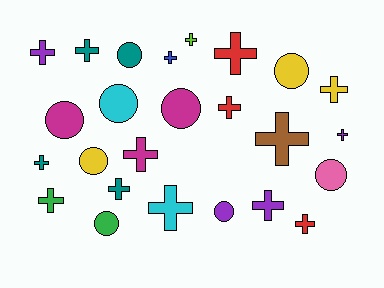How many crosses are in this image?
There are 16 crosses.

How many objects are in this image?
There are 25 objects.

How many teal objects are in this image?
There are 4 teal objects.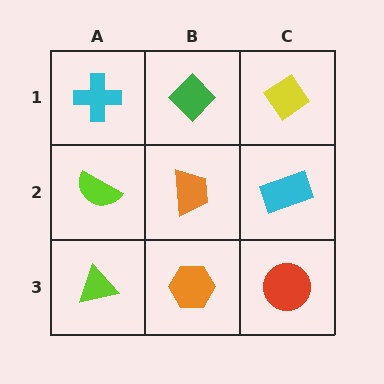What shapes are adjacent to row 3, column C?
A cyan rectangle (row 2, column C), an orange hexagon (row 3, column B).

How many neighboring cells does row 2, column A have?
3.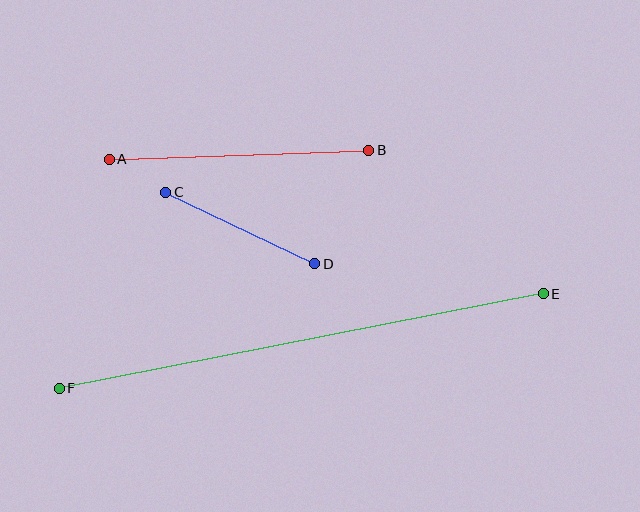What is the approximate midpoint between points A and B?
The midpoint is at approximately (239, 155) pixels.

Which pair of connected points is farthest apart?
Points E and F are farthest apart.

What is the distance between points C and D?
The distance is approximately 166 pixels.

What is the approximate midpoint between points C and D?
The midpoint is at approximately (240, 228) pixels.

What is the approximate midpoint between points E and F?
The midpoint is at approximately (301, 341) pixels.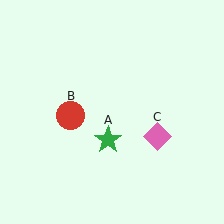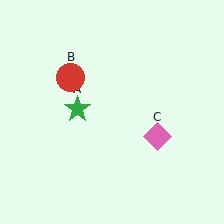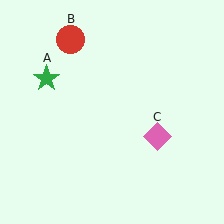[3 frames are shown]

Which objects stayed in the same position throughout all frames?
Pink diamond (object C) remained stationary.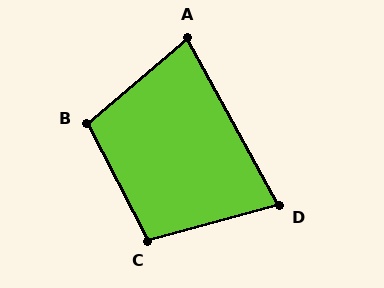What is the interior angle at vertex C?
Approximately 102 degrees (obtuse).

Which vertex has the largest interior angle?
B, at approximately 104 degrees.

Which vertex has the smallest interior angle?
D, at approximately 76 degrees.